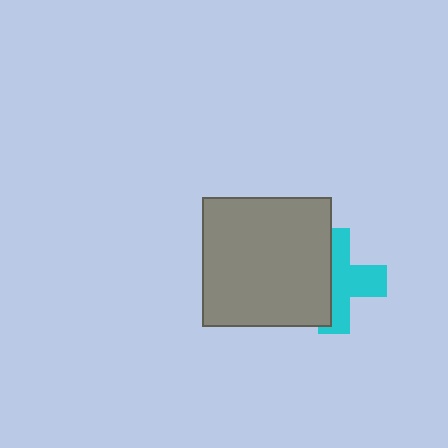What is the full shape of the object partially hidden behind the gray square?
The partially hidden object is a cyan cross.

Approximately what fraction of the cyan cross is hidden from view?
Roughly 44% of the cyan cross is hidden behind the gray square.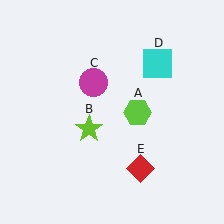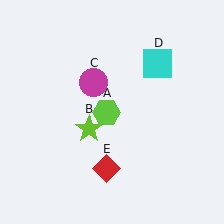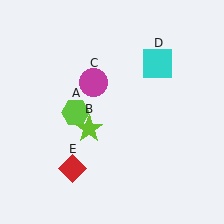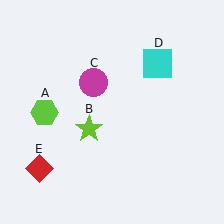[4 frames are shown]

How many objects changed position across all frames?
2 objects changed position: lime hexagon (object A), red diamond (object E).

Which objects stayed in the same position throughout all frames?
Lime star (object B) and magenta circle (object C) and cyan square (object D) remained stationary.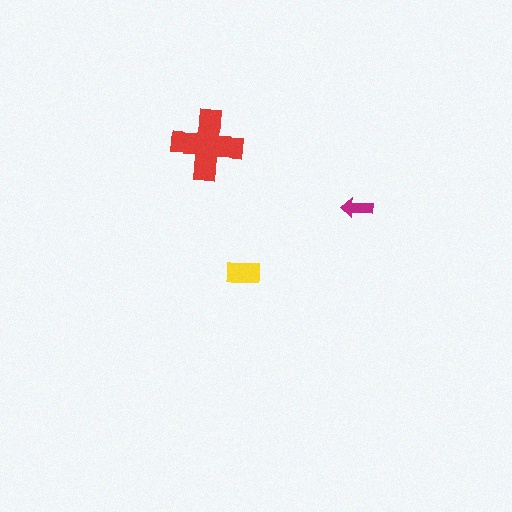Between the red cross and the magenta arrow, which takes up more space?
The red cross.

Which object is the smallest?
The magenta arrow.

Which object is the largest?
The red cross.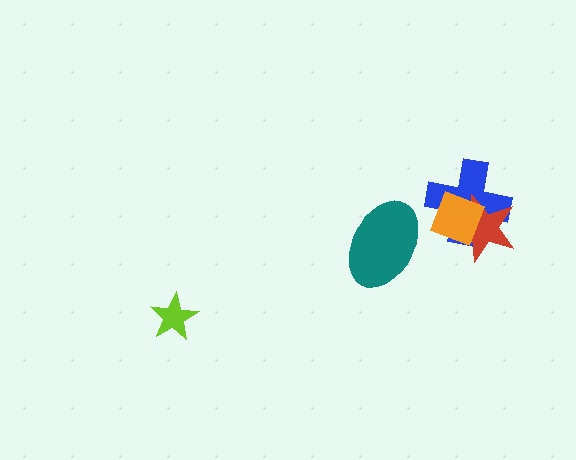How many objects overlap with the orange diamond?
2 objects overlap with the orange diamond.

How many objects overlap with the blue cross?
2 objects overlap with the blue cross.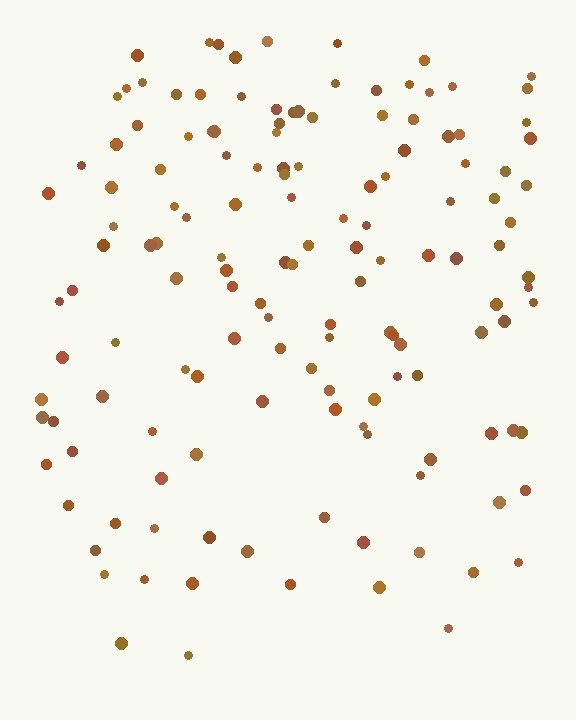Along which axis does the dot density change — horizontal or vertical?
Vertical.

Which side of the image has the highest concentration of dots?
The top.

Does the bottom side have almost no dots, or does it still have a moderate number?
Still a moderate number, just noticeably fewer than the top.